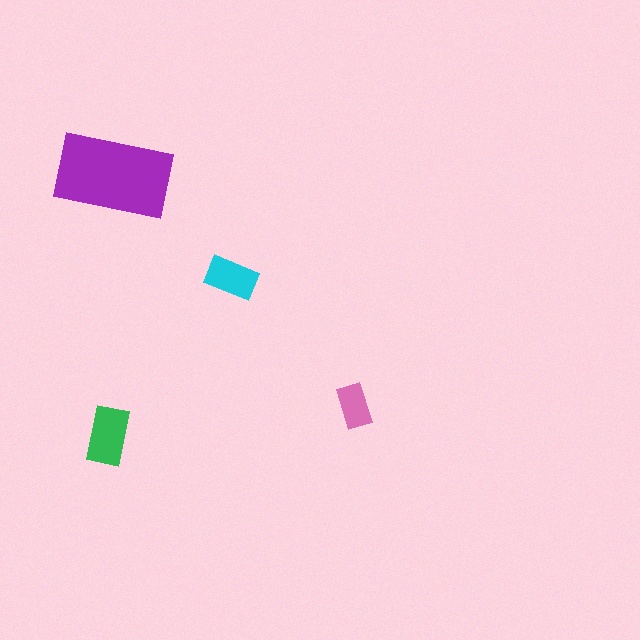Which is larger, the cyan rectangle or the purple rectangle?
The purple one.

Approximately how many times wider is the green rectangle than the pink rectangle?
About 1.5 times wider.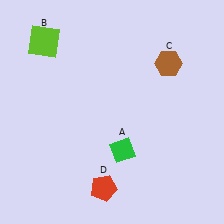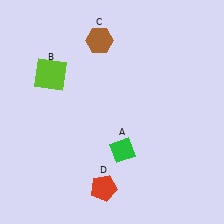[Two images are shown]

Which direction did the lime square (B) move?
The lime square (B) moved down.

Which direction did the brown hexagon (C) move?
The brown hexagon (C) moved left.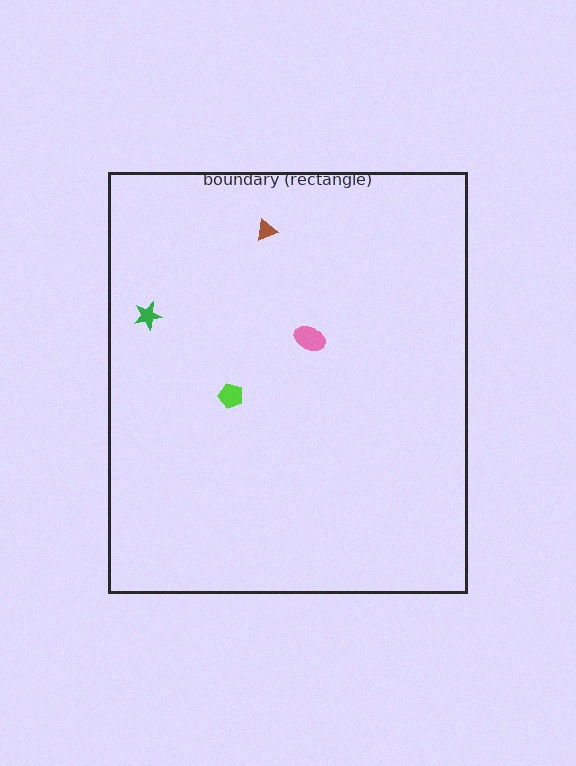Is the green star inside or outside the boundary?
Inside.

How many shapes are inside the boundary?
4 inside, 0 outside.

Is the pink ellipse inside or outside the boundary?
Inside.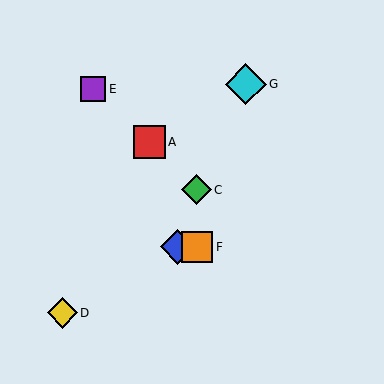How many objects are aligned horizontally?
2 objects (B, F) are aligned horizontally.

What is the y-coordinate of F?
Object F is at y≈247.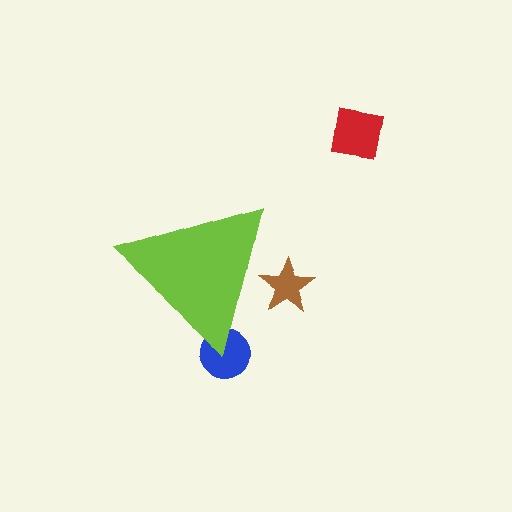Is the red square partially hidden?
No, the red square is fully visible.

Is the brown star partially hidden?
Yes, the brown star is partially hidden behind the lime triangle.